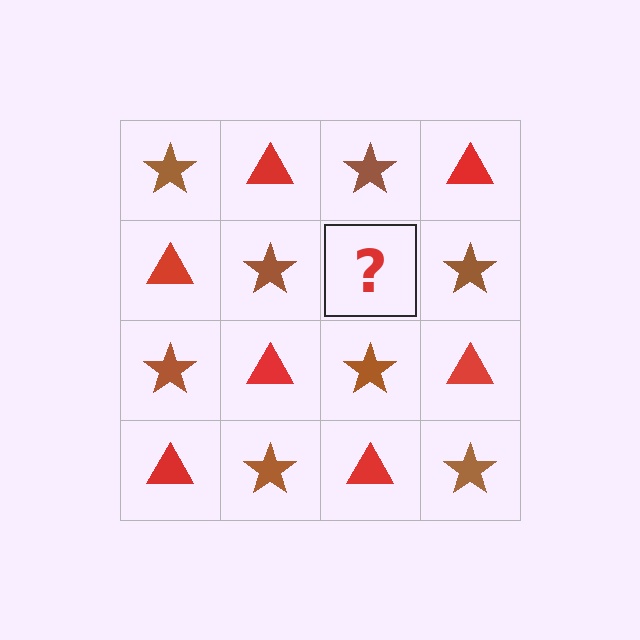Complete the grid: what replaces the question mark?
The question mark should be replaced with a red triangle.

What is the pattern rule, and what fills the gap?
The rule is that it alternates brown star and red triangle in a checkerboard pattern. The gap should be filled with a red triangle.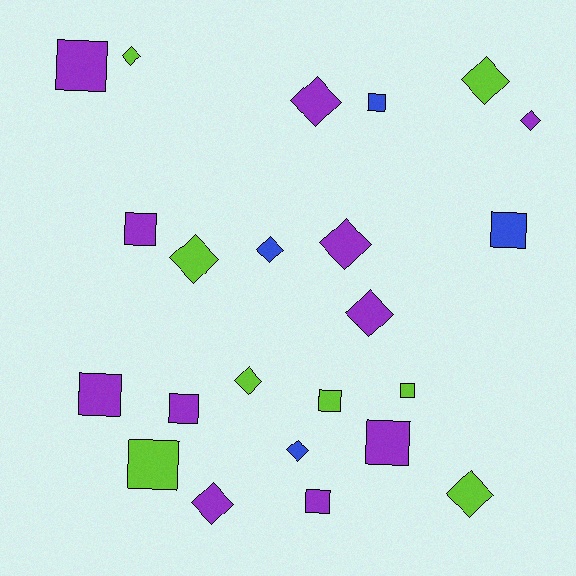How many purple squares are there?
There are 6 purple squares.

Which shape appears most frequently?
Diamond, with 12 objects.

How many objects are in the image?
There are 23 objects.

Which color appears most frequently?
Purple, with 11 objects.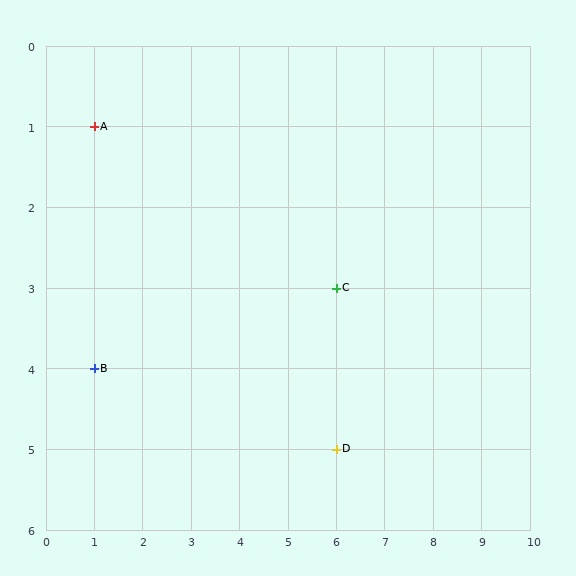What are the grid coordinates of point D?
Point D is at grid coordinates (6, 5).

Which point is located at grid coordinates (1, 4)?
Point B is at (1, 4).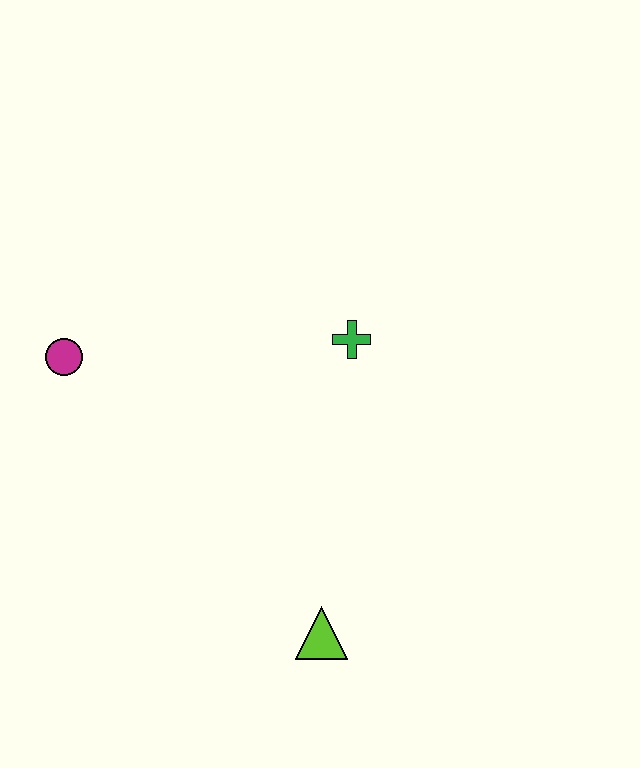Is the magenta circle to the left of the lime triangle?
Yes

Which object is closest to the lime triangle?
The green cross is closest to the lime triangle.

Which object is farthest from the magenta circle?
The lime triangle is farthest from the magenta circle.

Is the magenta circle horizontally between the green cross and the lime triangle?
No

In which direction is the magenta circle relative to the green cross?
The magenta circle is to the left of the green cross.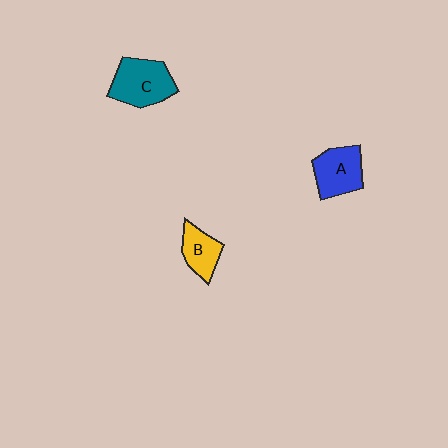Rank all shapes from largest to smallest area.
From largest to smallest: C (teal), A (blue), B (yellow).